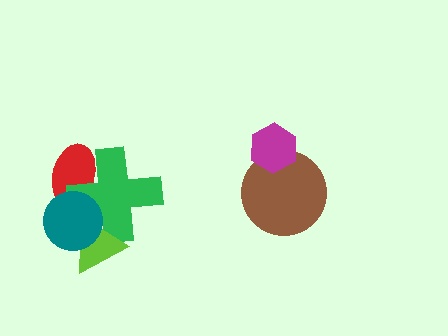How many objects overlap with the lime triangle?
2 objects overlap with the lime triangle.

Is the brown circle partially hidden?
Yes, it is partially covered by another shape.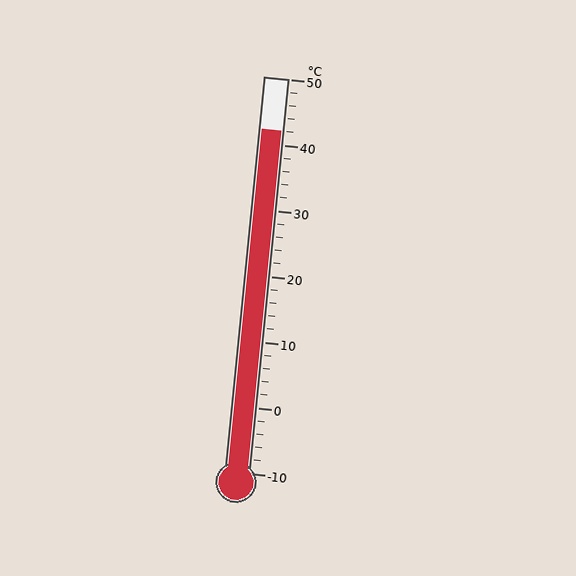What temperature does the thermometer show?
The thermometer shows approximately 42°C.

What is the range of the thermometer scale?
The thermometer scale ranges from -10°C to 50°C.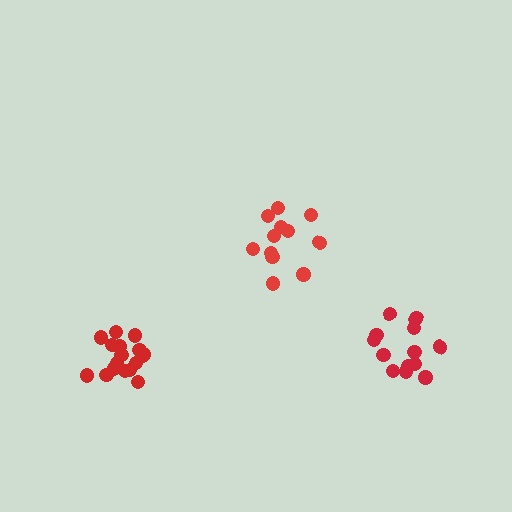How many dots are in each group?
Group 1: 12 dots, Group 2: 13 dots, Group 3: 18 dots (43 total).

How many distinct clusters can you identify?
There are 3 distinct clusters.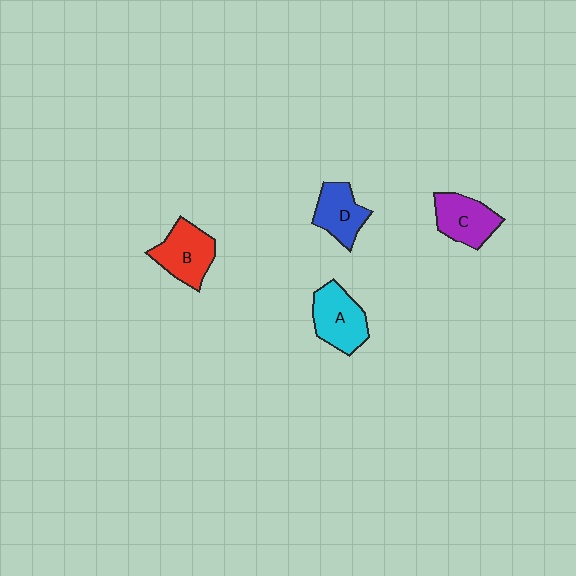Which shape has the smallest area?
Shape D (blue).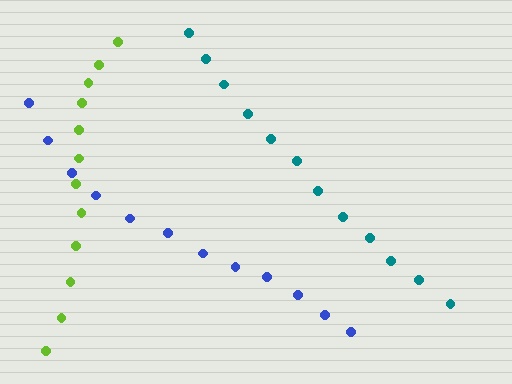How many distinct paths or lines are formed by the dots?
There are 3 distinct paths.